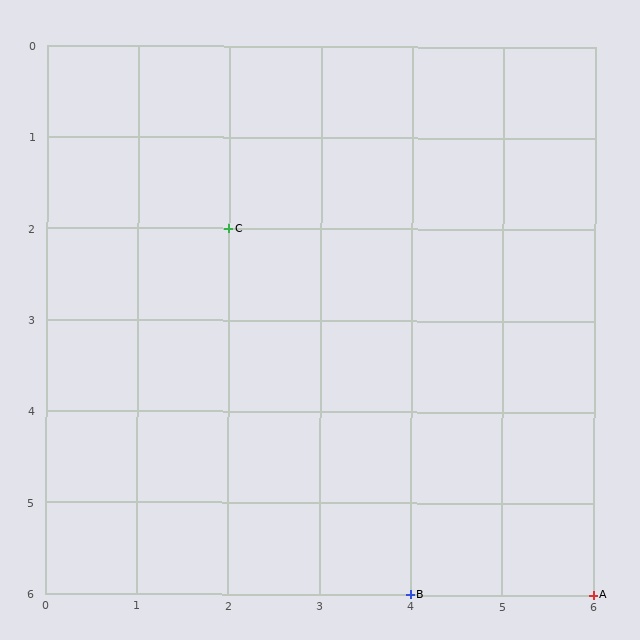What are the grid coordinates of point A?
Point A is at grid coordinates (6, 6).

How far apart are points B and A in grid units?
Points B and A are 2 columns apart.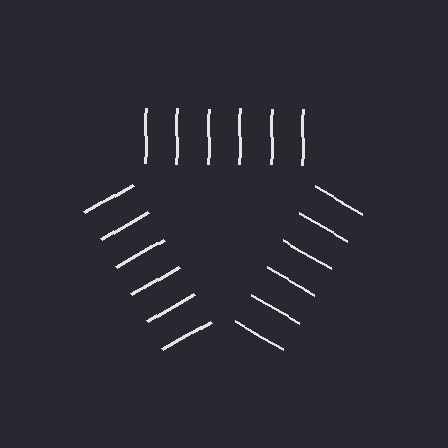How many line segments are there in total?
18 — 6 along each of the 3 edges.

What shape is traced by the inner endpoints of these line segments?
An illusory triangle — the line segments terminate on its edges but no continuous stroke is drawn.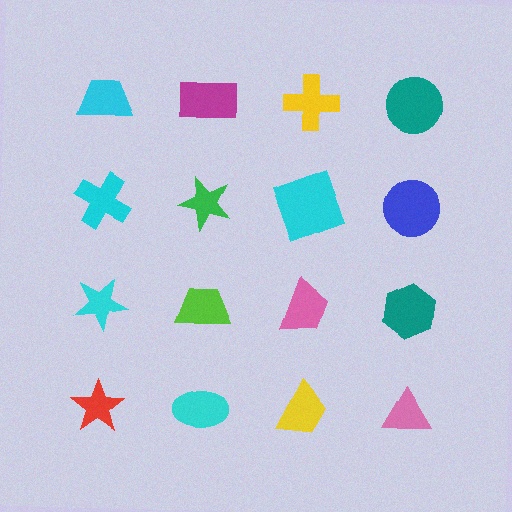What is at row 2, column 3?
A cyan square.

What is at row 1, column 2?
A magenta rectangle.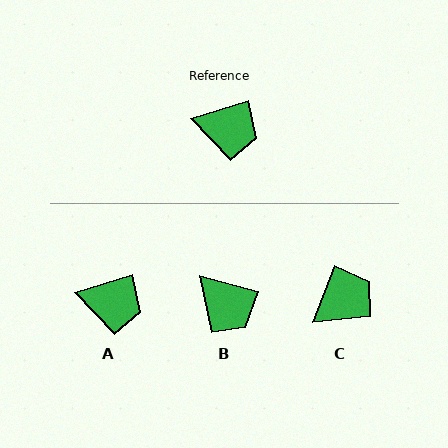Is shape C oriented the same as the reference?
No, it is off by about 52 degrees.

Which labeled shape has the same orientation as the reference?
A.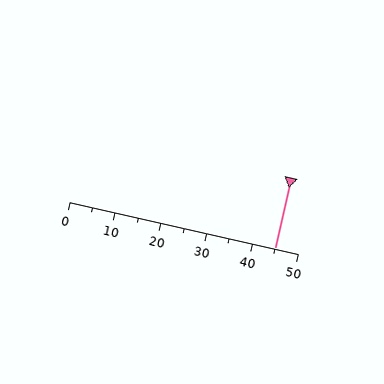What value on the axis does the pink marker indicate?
The marker indicates approximately 45.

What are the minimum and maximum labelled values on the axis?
The axis runs from 0 to 50.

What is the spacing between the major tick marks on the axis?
The major ticks are spaced 10 apart.